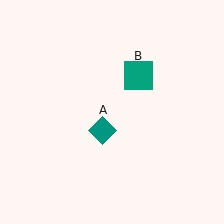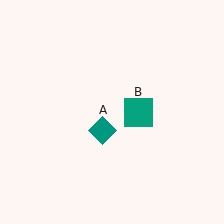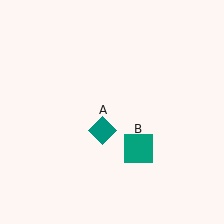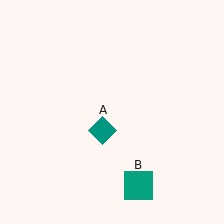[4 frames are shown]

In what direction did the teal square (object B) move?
The teal square (object B) moved down.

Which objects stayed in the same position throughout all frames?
Teal diamond (object A) remained stationary.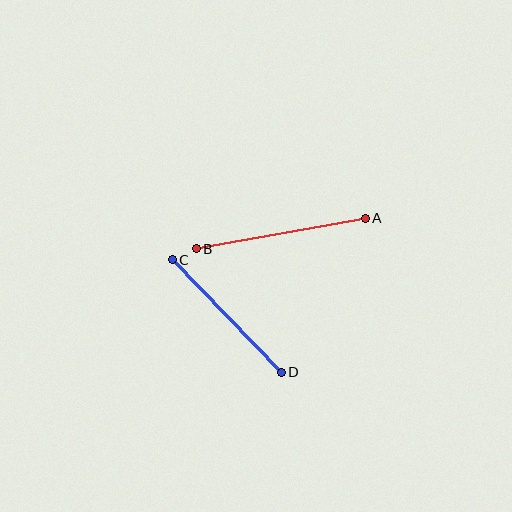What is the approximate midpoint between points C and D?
The midpoint is at approximately (227, 316) pixels.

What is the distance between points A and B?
The distance is approximately 172 pixels.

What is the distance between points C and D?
The distance is approximately 157 pixels.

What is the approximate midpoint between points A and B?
The midpoint is at approximately (281, 234) pixels.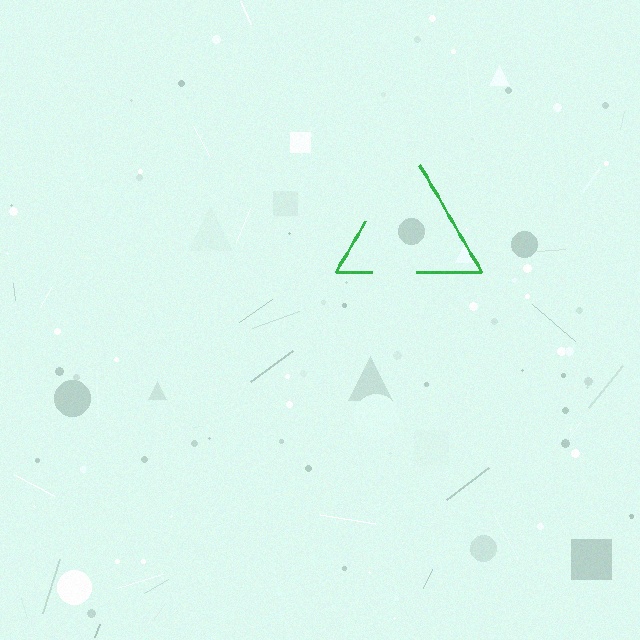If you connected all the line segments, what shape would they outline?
They would outline a triangle.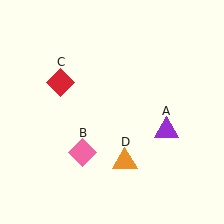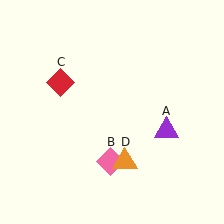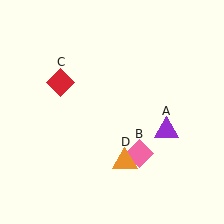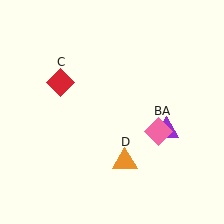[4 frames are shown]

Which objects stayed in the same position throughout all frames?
Purple triangle (object A) and red diamond (object C) and orange triangle (object D) remained stationary.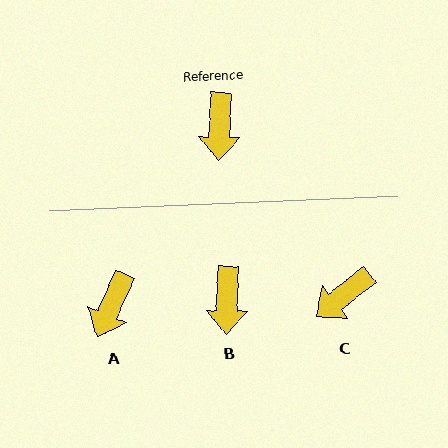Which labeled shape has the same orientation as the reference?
B.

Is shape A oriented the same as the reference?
No, it is off by about 22 degrees.